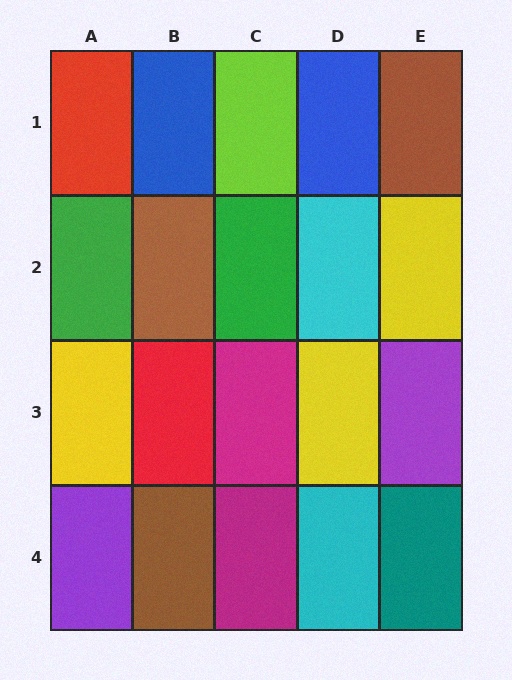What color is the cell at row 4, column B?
Brown.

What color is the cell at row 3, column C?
Magenta.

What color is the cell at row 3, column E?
Purple.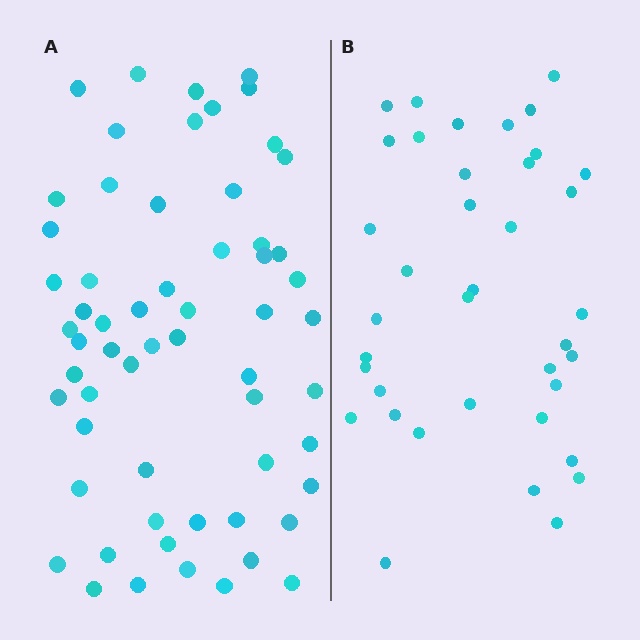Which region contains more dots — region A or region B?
Region A (the left region) has more dots.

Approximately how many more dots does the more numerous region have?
Region A has approximately 20 more dots than region B.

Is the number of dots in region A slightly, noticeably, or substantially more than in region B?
Region A has substantially more. The ratio is roughly 1.6 to 1.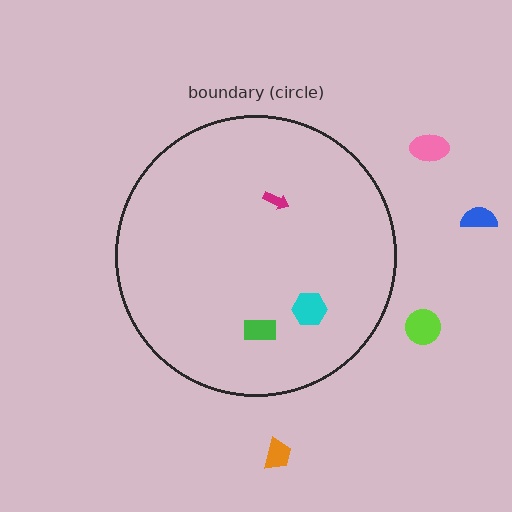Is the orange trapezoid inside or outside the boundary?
Outside.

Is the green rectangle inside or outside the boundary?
Inside.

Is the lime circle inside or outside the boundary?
Outside.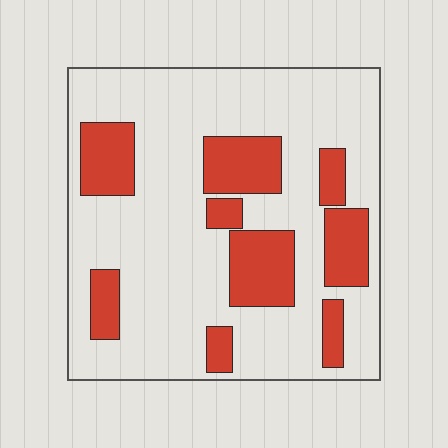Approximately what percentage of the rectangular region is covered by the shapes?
Approximately 25%.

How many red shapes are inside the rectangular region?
9.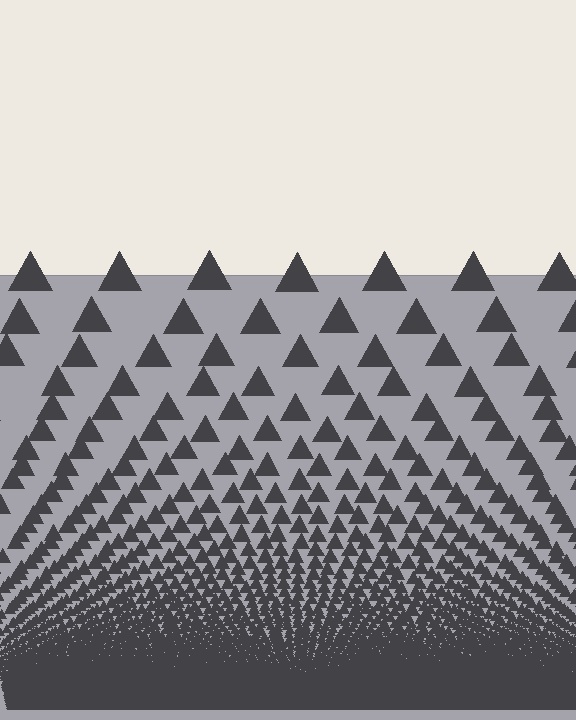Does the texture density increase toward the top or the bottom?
Density increases toward the bottom.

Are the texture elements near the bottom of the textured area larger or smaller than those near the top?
Smaller. The gradient is inverted — elements near the bottom are smaller and denser.